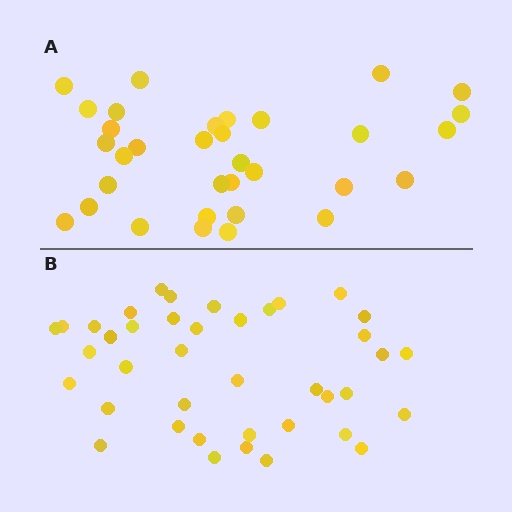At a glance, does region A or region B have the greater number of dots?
Region B (the bottom region) has more dots.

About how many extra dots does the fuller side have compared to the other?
Region B has roughly 8 or so more dots than region A.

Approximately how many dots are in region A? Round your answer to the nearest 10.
About 30 dots. (The exact count is 33, which rounds to 30.)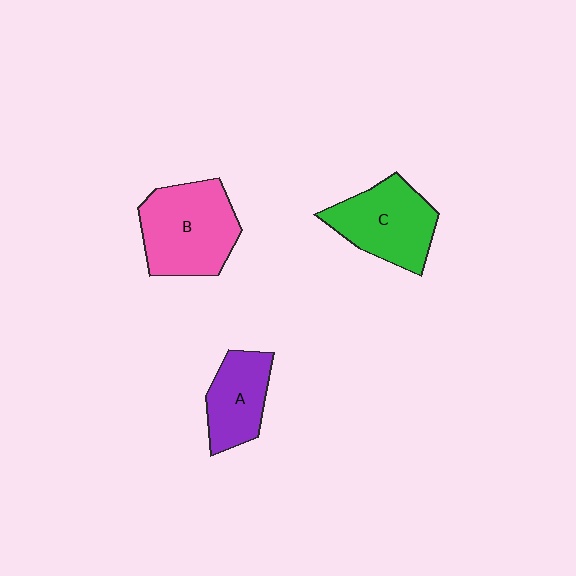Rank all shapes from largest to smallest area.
From largest to smallest: B (pink), C (green), A (purple).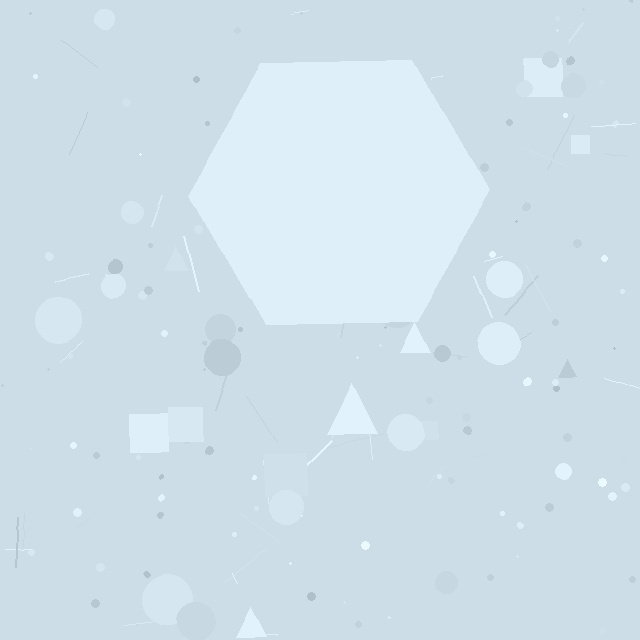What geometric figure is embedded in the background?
A hexagon is embedded in the background.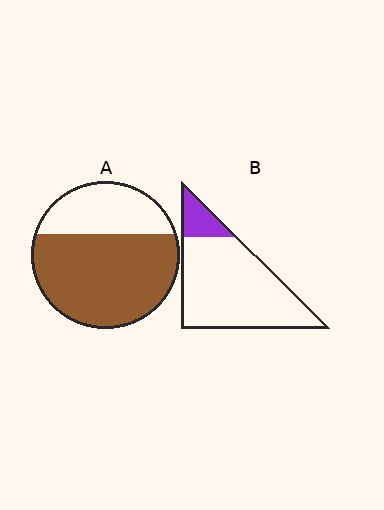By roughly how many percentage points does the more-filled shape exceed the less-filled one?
By roughly 55 percentage points (A over B).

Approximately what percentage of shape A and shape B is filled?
A is approximately 70% and B is approximately 15%.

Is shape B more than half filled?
No.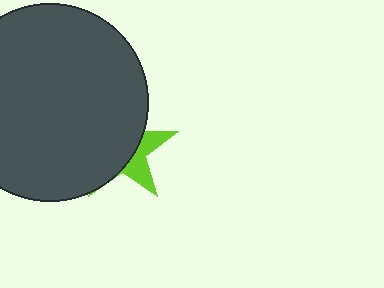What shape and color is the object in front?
The object in front is a dark gray circle.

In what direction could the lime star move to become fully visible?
The lime star could move right. That would shift it out from behind the dark gray circle entirely.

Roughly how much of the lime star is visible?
A small part of it is visible (roughly 32%).